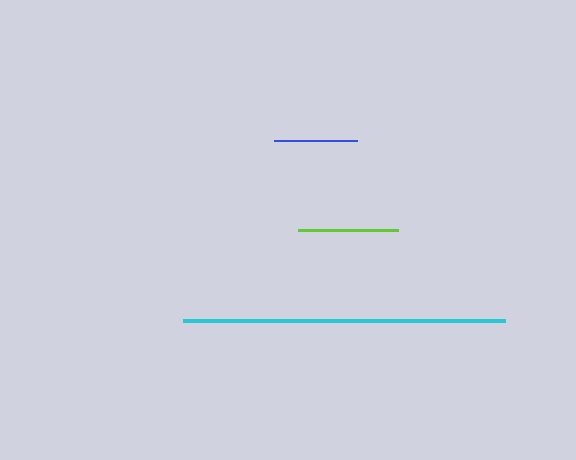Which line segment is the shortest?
The blue line is the shortest at approximately 83 pixels.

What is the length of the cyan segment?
The cyan segment is approximately 322 pixels long.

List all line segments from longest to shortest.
From longest to shortest: cyan, lime, blue.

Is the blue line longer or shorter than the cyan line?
The cyan line is longer than the blue line.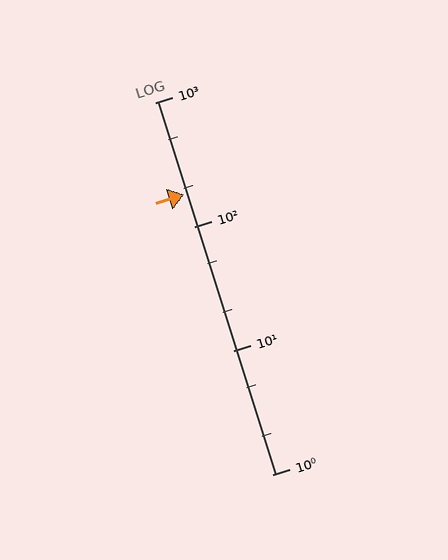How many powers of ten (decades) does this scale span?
The scale spans 3 decades, from 1 to 1000.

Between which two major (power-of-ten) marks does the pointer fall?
The pointer is between 100 and 1000.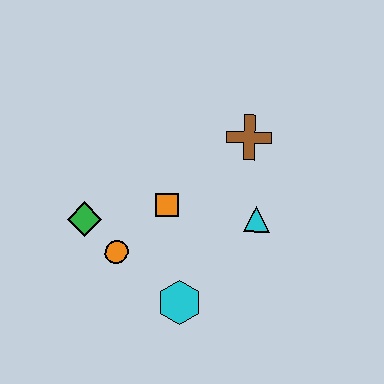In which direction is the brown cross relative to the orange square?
The brown cross is to the right of the orange square.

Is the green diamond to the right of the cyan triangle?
No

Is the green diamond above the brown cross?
No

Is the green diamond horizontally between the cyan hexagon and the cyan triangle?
No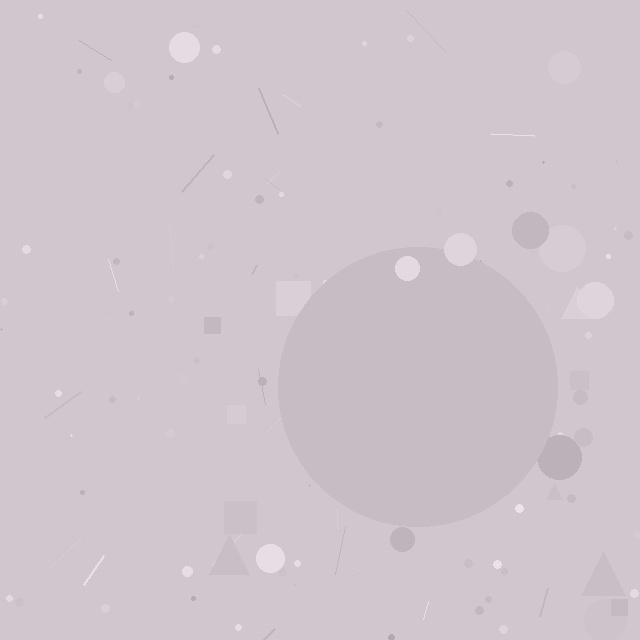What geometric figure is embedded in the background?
A circle is embedded in the background.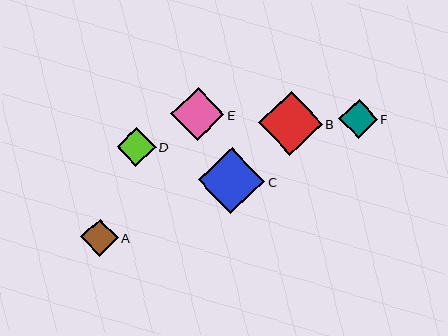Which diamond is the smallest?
Diamond A is the smallest with a size of approximately 37 pixels.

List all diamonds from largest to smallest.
From largest to smallest: C, B, E, F, D, A.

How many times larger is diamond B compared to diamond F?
Diamond B is approximately 1.6 times the size of diamond F.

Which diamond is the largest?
Diamond C is the largest with a size of approximately 66 pixels.